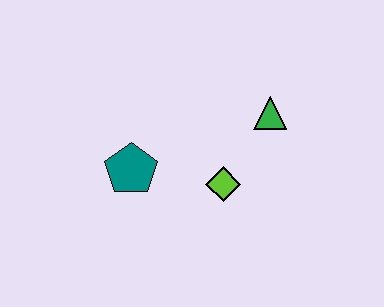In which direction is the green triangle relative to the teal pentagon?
The green triangle is to the right of the teal pentagon.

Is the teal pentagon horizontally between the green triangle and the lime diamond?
No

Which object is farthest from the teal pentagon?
The green triangle is farthest from the teal pentagon.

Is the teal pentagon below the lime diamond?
No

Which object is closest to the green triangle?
The lime diamond is closest to the green triangle.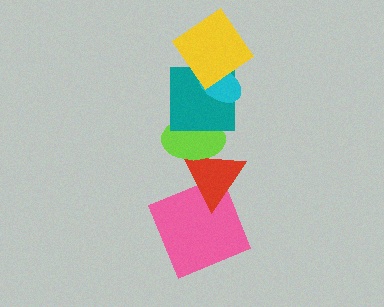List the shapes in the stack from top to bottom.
From top to bottom: the yellow diamond, the cyan ellipse, the teal square, the lime ellipse, the red triangle, the pink square.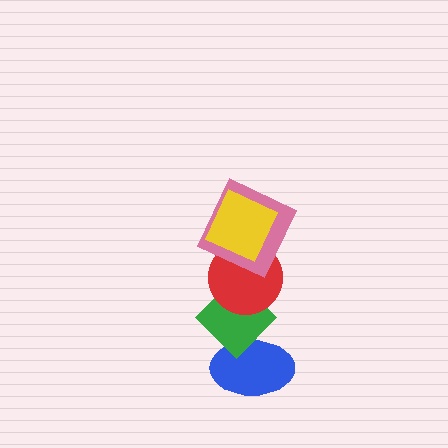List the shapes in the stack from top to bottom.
From top to bottom: the yellow square, the pink square, the red circle, the green diamond, the blue ellipse.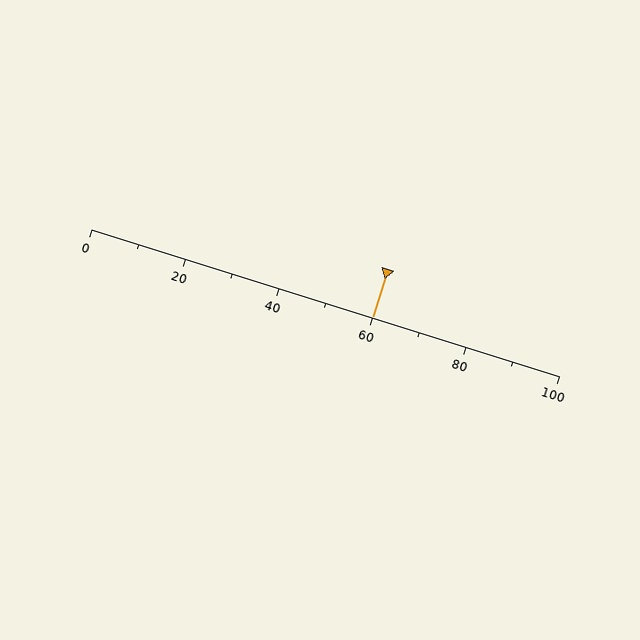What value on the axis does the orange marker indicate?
The marker indicates approximately 60.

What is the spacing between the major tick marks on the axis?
The major ticks are spaced 20 apart.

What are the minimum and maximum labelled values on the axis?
The axis runs from 0 to 100.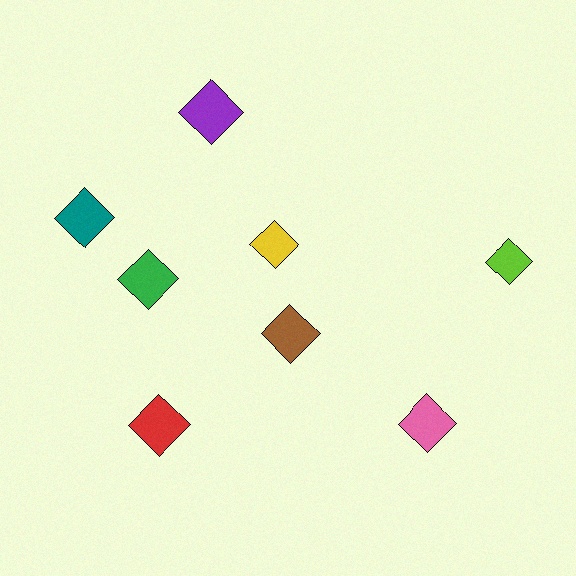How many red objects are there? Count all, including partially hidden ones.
There is 1 red object.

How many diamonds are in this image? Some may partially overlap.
There are 8 diamonds.